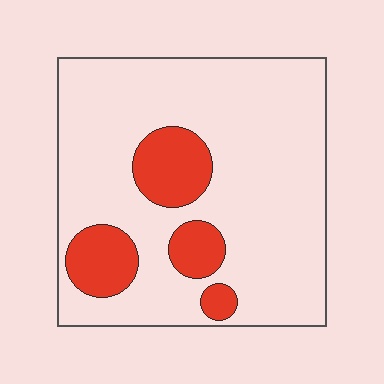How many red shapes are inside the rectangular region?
4.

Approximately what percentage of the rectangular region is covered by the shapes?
Approximately 20%.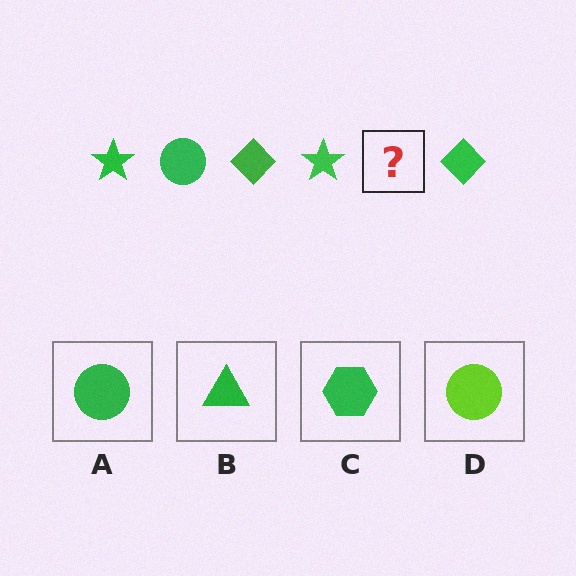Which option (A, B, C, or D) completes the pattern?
A.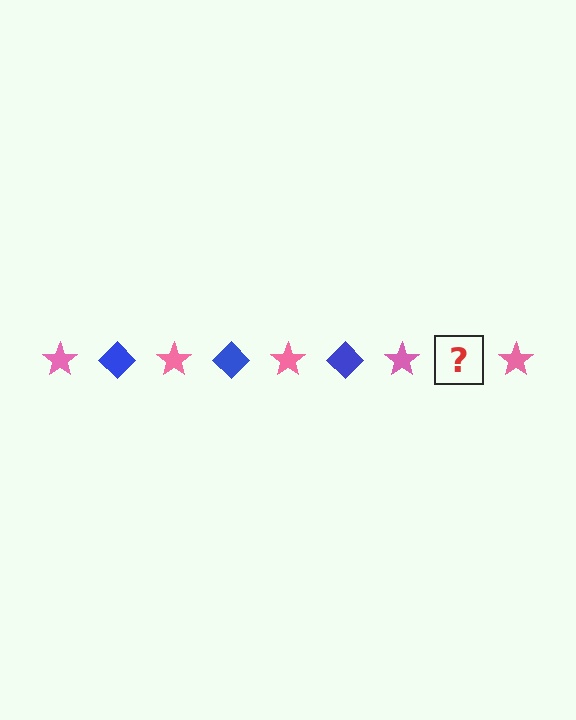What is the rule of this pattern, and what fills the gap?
The rule is that the pattern alternates between pink star and blue diamond. The gap should be filled with a blue diamond.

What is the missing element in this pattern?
The missing element is a blue diamond.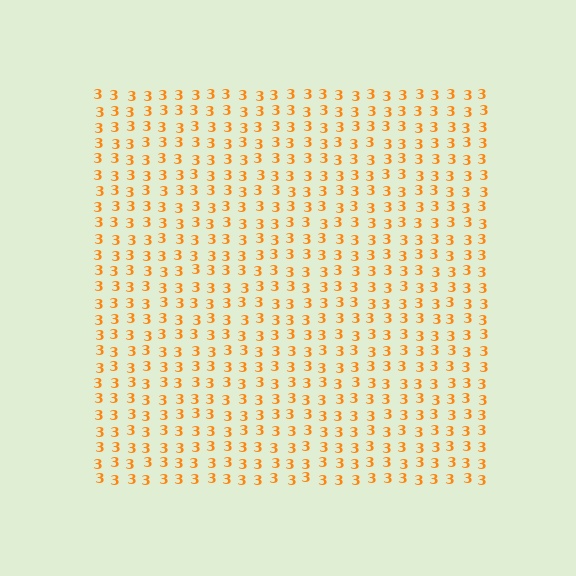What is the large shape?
The large shape is a square.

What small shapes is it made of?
It is made of small digit 3's.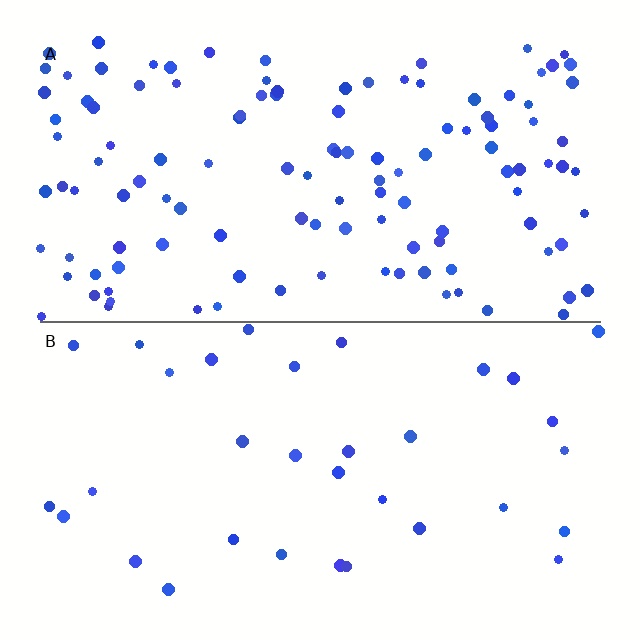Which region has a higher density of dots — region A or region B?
A (the top).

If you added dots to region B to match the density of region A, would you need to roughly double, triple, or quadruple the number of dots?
Approximately quadruple.